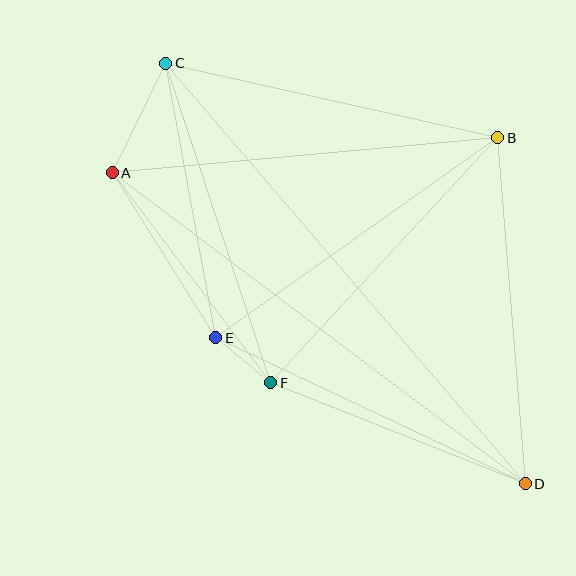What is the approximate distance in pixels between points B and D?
The distance between B and D is approximately 347 pixels.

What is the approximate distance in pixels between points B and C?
The distance between B and C is approximately 340 pixels.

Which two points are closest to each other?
Points E and F are closest to each other.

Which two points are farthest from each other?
Points C and D are farthest from each other.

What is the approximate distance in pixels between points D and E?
The distance between D and E is approximately 342 pixels.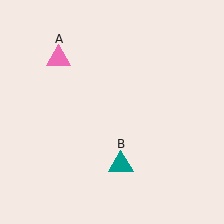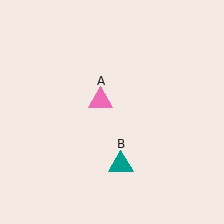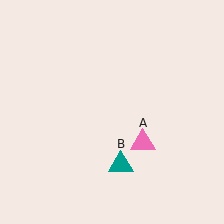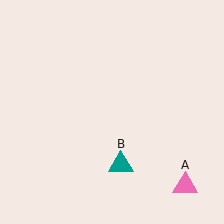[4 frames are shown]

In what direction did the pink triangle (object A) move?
The pink triangle (object A) moved down and to the right.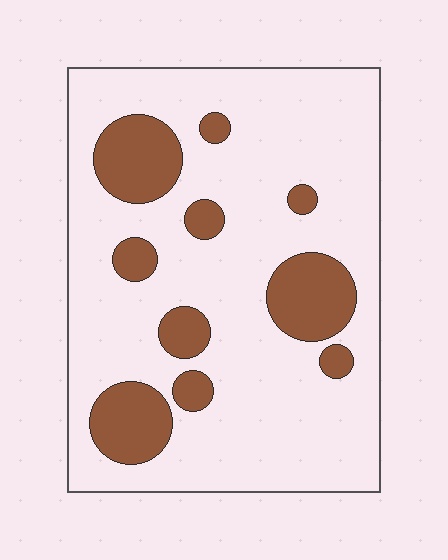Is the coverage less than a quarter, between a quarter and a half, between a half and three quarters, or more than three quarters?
Less than a quarter.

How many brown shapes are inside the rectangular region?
10.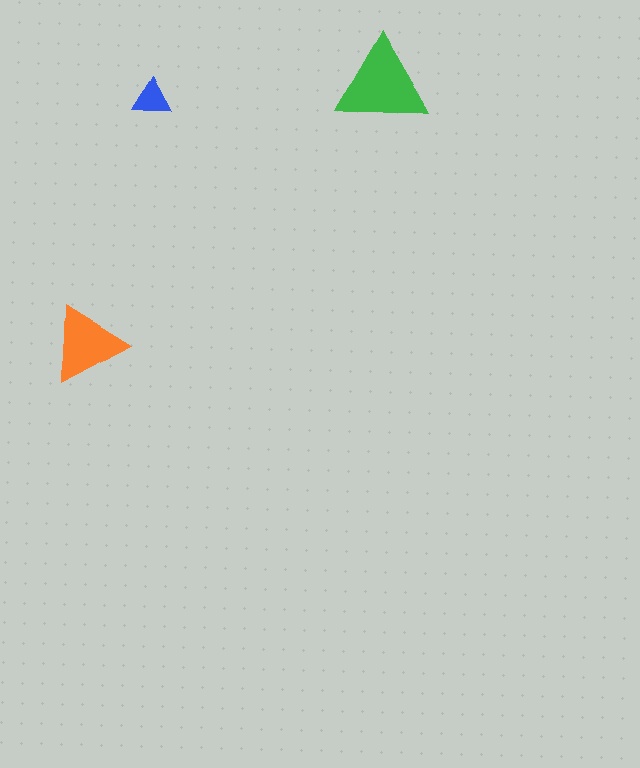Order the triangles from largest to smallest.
the green one, the orange one, the blue one.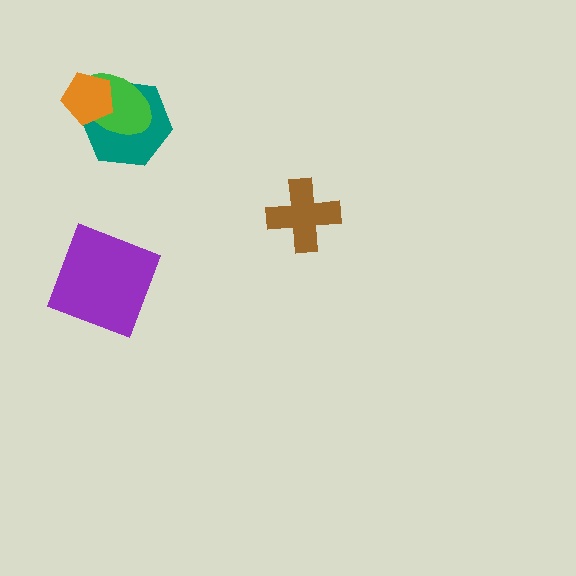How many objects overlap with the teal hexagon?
2 objects overlap with the teal hexagon.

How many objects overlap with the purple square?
0 objects overlap with the purple square.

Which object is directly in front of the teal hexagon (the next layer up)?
The green ellipse is directly in front of the teal hexagon.